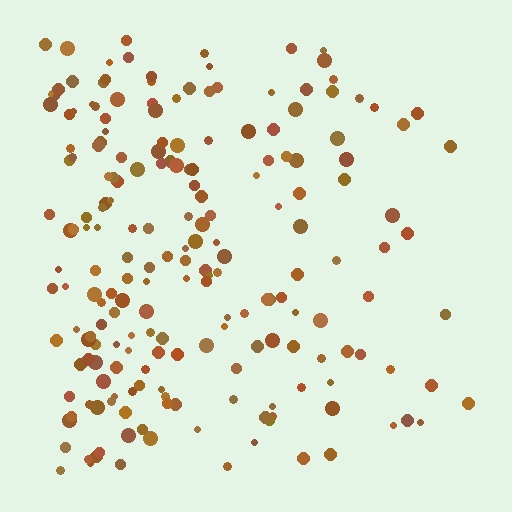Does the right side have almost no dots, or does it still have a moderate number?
Still a moderate number, just noticeably fewer than the left.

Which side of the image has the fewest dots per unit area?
The right.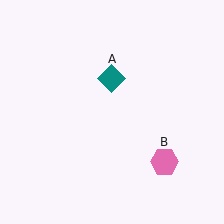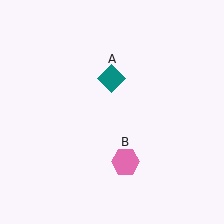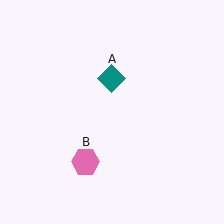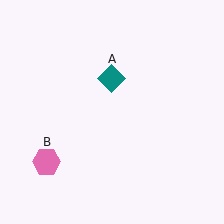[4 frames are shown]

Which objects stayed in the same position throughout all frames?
Teal diamond (object A) remained stationary.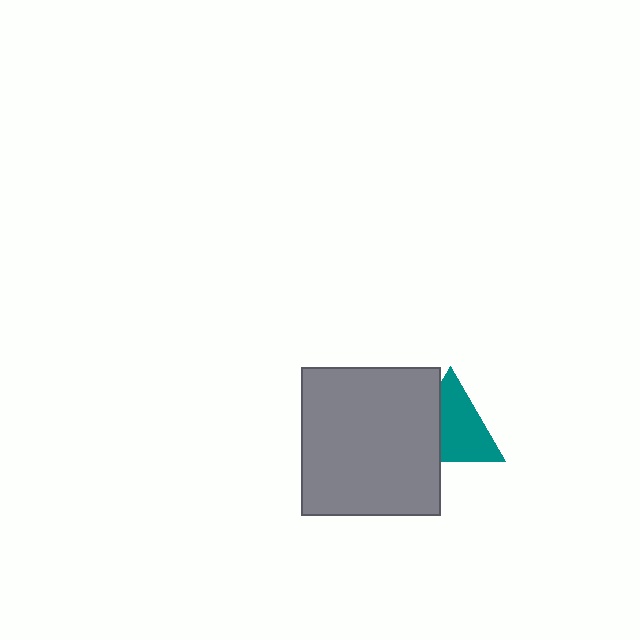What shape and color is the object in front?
The object in front is a gray rectangle.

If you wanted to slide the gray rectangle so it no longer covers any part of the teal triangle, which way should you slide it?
Slide it left — that is the most direct way to separate the two shapes.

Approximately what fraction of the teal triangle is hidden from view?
Roughly 35% of the teal triangle is hidden behind the gray rectangle.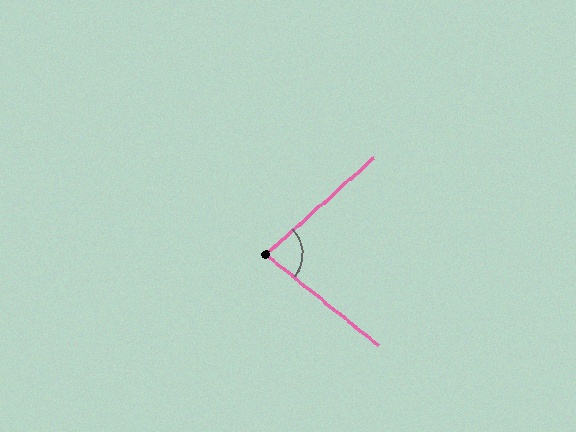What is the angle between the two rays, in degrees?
Approximately 81 degrees.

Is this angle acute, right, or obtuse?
It is acute.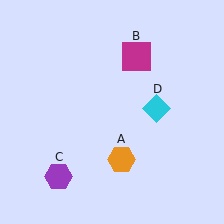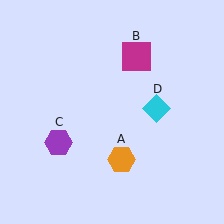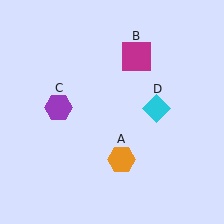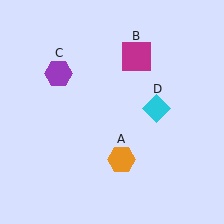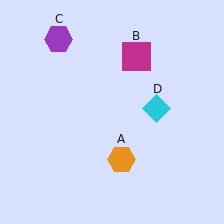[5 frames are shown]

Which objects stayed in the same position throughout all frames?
Orange hexagon (object A) and magenta square (object B) and cyan diamond (object D) remained stationary.